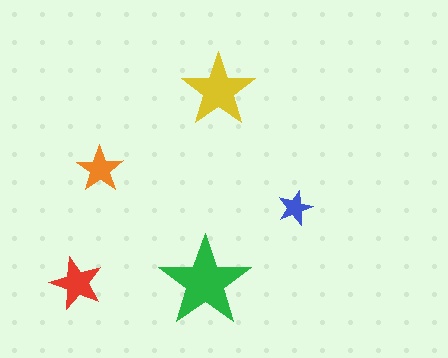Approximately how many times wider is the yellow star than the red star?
About 1.5 times wider.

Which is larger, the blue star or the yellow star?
The yellow one.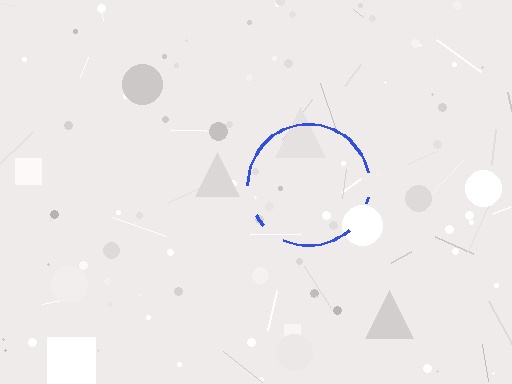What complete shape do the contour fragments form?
The contour fragments form a circle.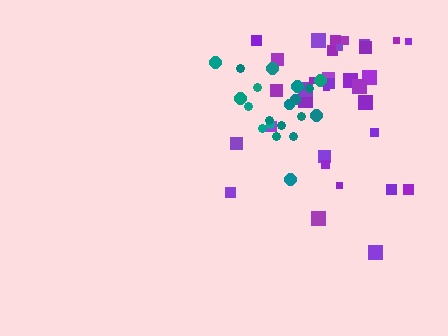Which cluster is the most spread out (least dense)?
Purple.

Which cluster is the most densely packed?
Teal.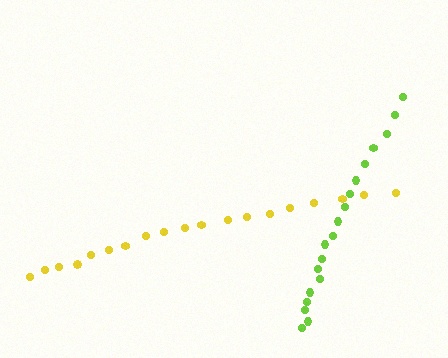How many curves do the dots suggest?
There are 2 distinct paths.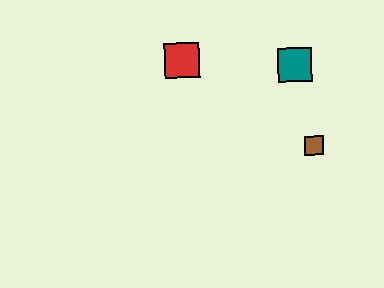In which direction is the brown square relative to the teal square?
The brown square is below the teal square.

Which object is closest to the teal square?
The brown square is closest to the teal square.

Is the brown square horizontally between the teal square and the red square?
No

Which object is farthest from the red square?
The brown square is farthest from the red square.